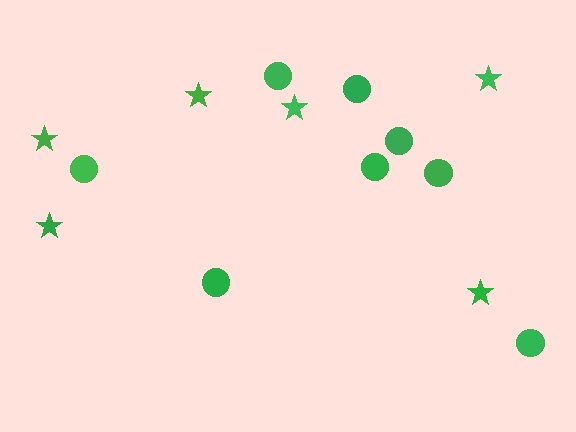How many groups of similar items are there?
There are 2 groups: one group of stars (6) and one group of circles (8).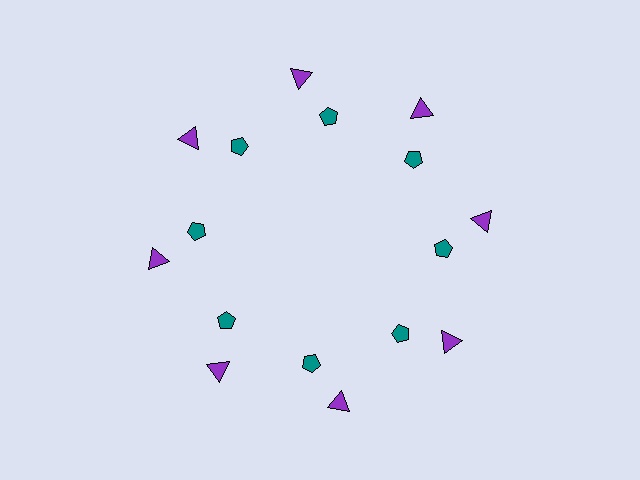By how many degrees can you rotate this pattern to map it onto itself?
The pattern maps onto itself every 45 degrees of rotation.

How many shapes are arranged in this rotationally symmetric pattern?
There are 16 shapes, arranged in 8 groups of 2.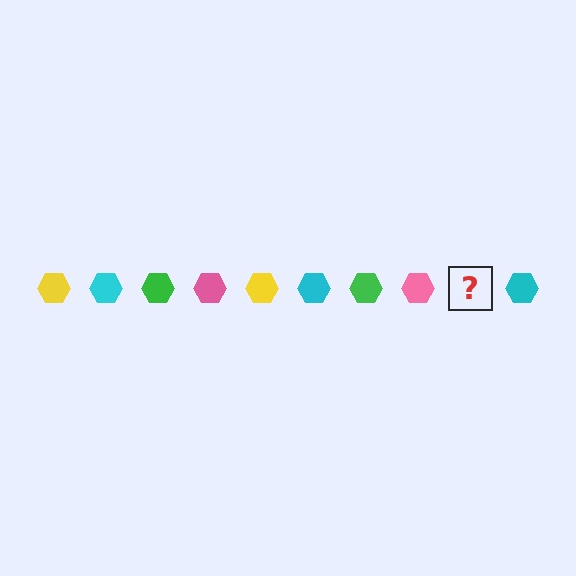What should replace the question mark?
The question mark should be replaced with a yellow hexagon.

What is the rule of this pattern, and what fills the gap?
The rule is that the pattern cycles through yellow, cyan, green, pink hexagons. The gap should be filled with a yellow hexagon.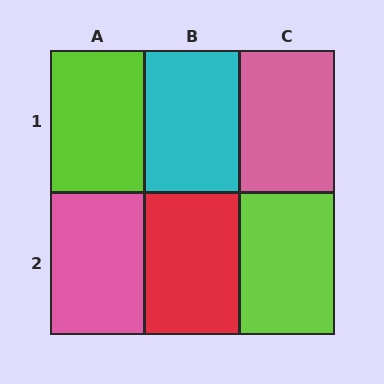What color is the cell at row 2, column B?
Red.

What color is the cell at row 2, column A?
Pink.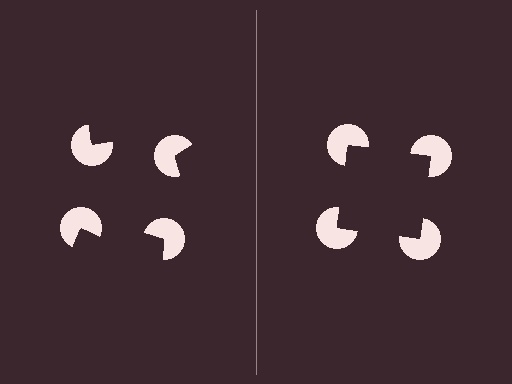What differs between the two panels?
The pac-man discs are positioned identically on both sides; only the wedge orientations differ. On the right they align to a square; on the left they are misaligned.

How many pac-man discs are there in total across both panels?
8 — 4 on each side.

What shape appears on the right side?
An illusory square.